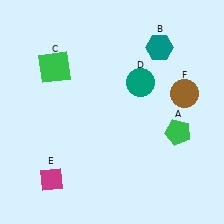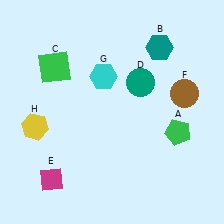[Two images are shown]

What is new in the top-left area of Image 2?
A cyan hexagon (G) was added in the top-left area of Image 2.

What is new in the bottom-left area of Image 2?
A yellow hexagon (H) was added in the bottom-left area of Image 2.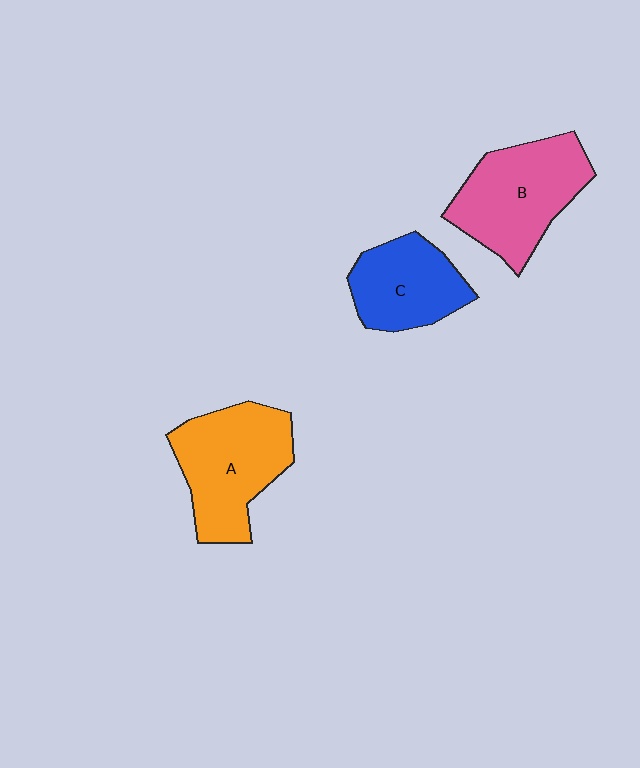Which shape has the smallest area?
Shape C (blue).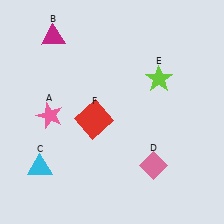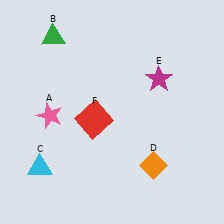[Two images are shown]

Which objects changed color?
B changed from magenta to green. D changed from pink to orange. E changed from lime to magenta.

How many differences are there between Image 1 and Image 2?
There are 3 differences between the two images.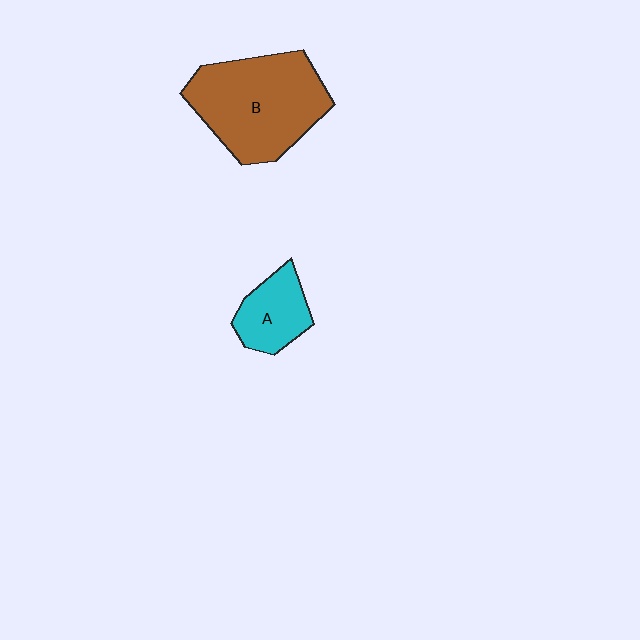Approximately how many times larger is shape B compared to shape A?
Approximately 2.4 times.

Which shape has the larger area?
Shape B (brown).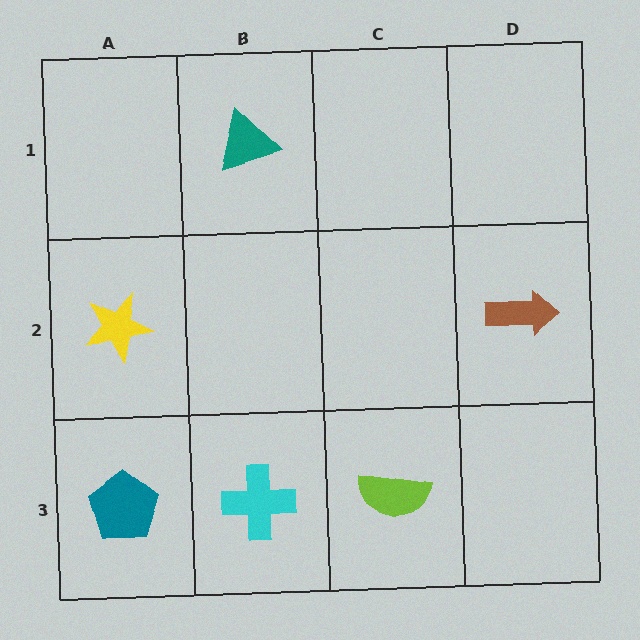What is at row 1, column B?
A teal triangle.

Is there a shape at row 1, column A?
No, that cell is empty.